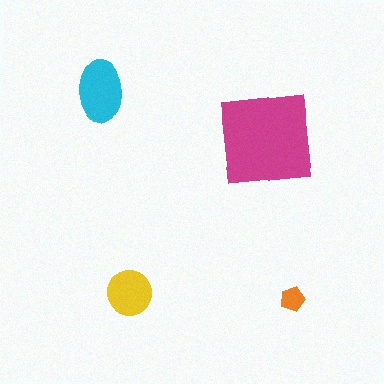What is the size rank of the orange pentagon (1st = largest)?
4th.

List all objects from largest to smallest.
The magenta square, the cyan ellipse, the yellow circle, the orange pentagon.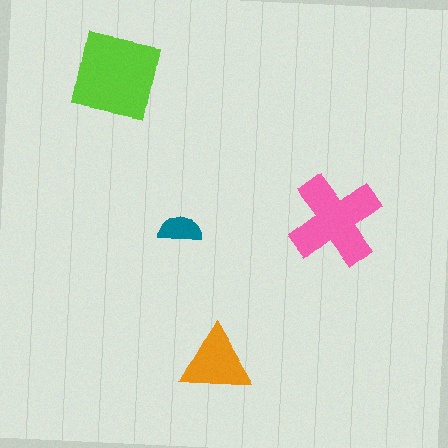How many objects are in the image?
There are 4 objects in the image.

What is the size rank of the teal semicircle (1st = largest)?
4th.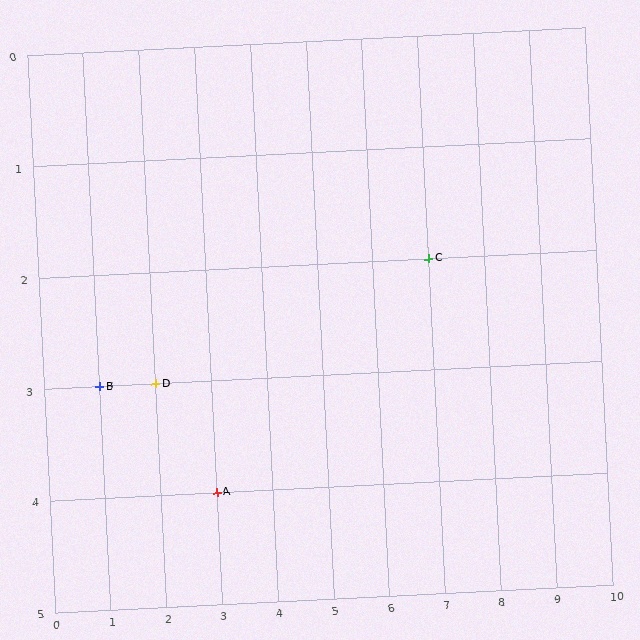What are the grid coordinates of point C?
Point C is at grid coordinates (7, 2).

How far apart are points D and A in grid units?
Points D and A are 1 column and 1 row apart (about 1.4 grid units diagonally).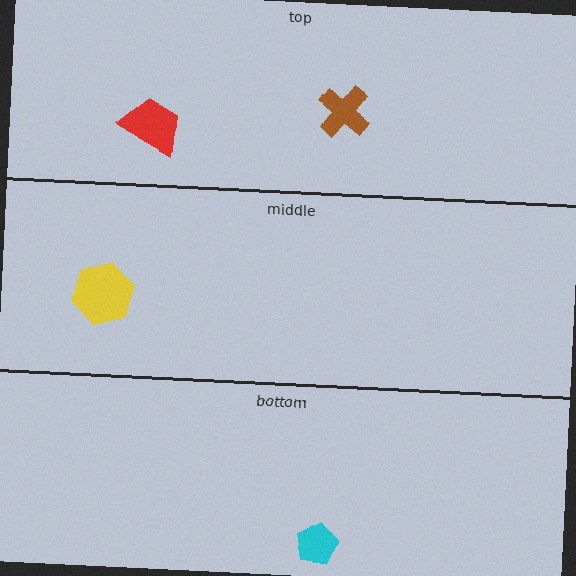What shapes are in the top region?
The red trapezoid, the brown cross.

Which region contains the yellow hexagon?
The middle region.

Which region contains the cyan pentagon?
The bottom region.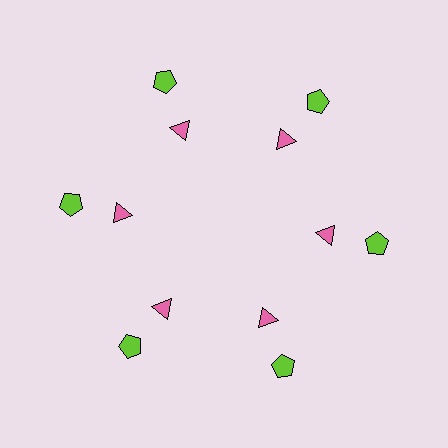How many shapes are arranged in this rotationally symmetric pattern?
There are 12 shapes, arranged in 6 groups of 2.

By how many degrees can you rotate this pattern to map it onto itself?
The pattern maps onto itself every 60 degrees of rotation.